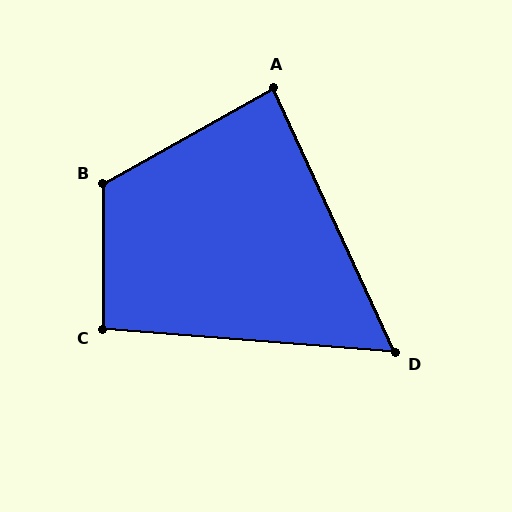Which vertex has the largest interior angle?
B, at approximately 119 degrees.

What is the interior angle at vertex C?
Approximately 95 degrees (approximately right).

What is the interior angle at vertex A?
Approximately 85 degrees (approximately right).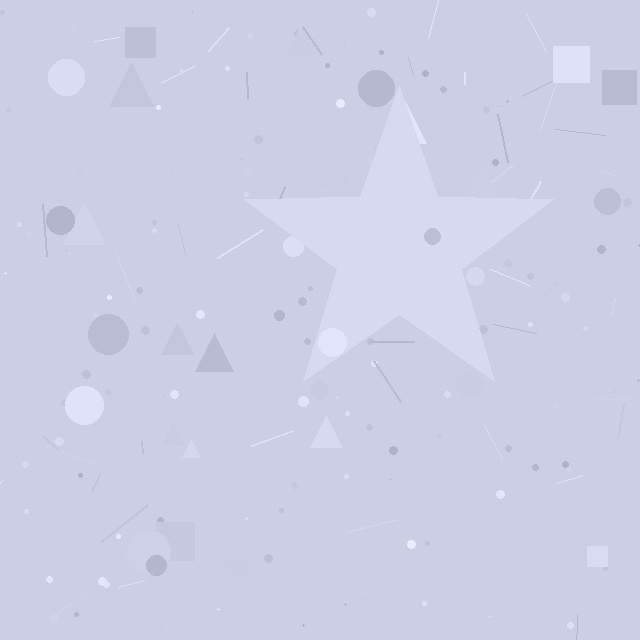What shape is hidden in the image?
A star is hidden in the image.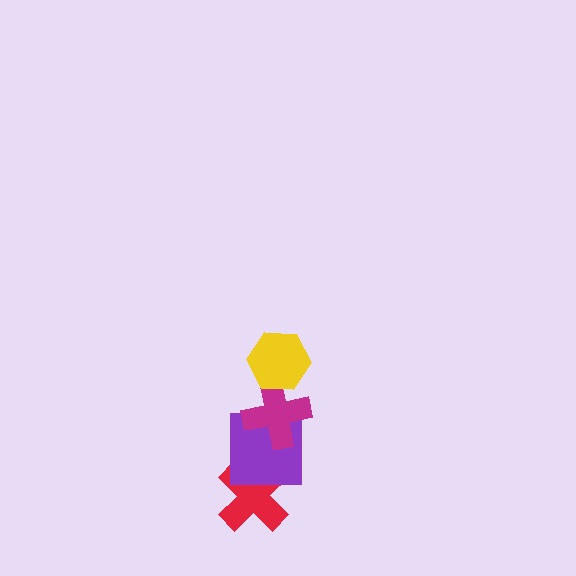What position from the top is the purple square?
The purple square is 3rd from the top.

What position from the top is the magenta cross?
The magenta cross is 2nd from the top.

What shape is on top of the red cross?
The purple square is on top of the red cross.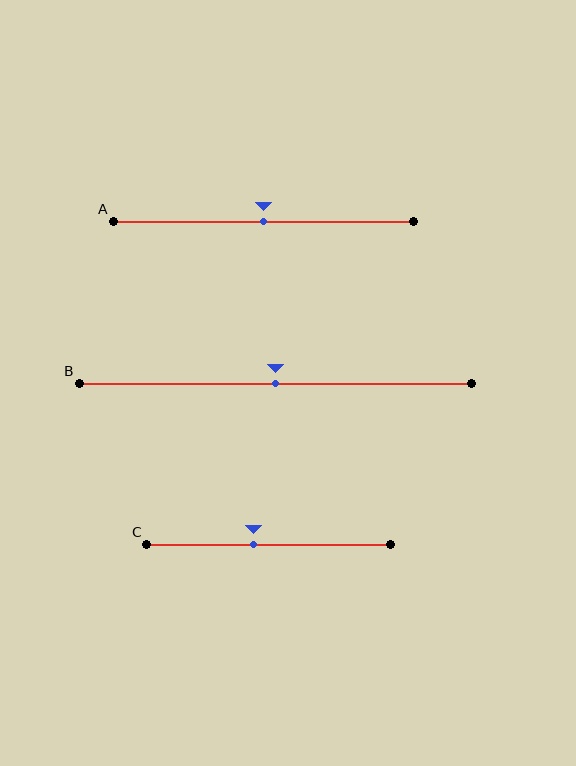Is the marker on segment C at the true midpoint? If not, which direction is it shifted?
No, the marker on segment C is shifted to the left by about 6% of the segment length.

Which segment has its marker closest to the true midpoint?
Segment A has its marker closest to the true midpoint.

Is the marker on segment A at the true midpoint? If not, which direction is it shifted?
Yes, the marker on segment A is at the true midpoint.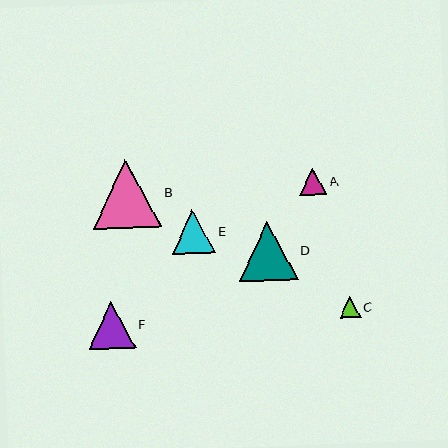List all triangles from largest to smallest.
From largest to smallest: B, D, F, E, A, C.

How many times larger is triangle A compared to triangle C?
Triangle A is approximately 1.3 times the size of triangle C.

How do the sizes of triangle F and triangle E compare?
Triangle F and triangle E are approximately the same size.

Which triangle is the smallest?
Triangle C is the smallest with a size of approximately 21 pixels.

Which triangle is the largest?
Triangle B is the largest with a size of approximately 68 pixels.